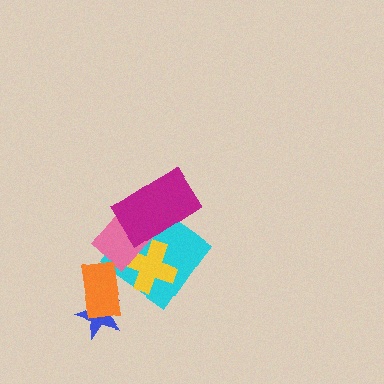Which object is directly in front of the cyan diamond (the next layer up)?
The yellow cross is directly in front of the cyan diamond.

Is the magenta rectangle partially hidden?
No, no other shape covers it.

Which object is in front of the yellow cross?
The pink rectangle is in front of the yellow cross.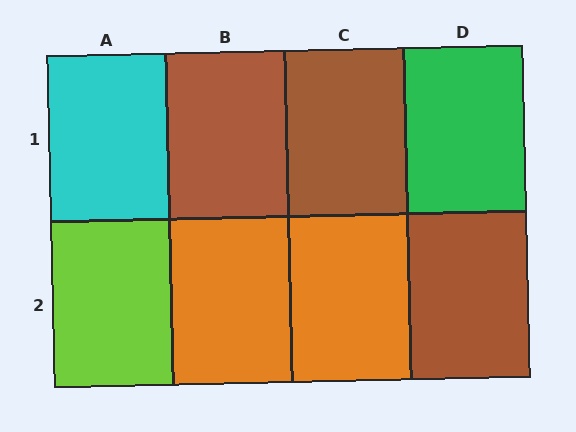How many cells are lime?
1 cell is lime.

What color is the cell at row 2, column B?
Orange.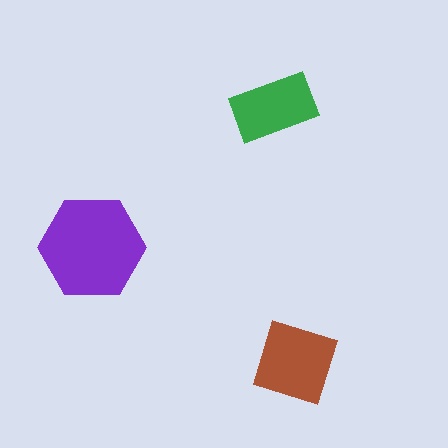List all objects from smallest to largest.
The green rectangle, the brown square, the purple hexagon.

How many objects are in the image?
There are 3 objects in the image.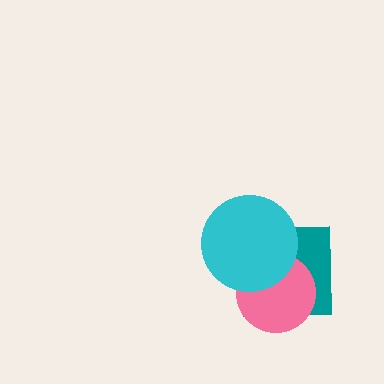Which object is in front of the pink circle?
The cyan circle is in front of the pink circle.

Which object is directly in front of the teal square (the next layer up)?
The pink circle is directly in front of the teal square.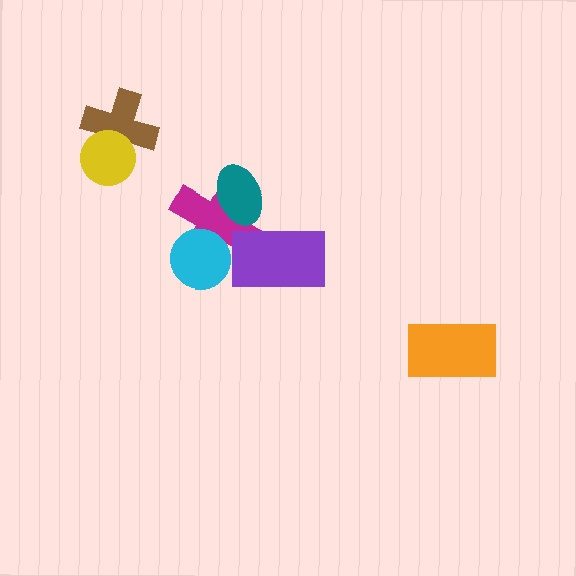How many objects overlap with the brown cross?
1 object overlaps with the brown cross.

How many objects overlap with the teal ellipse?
1 object overlaps with the teal ellipse.